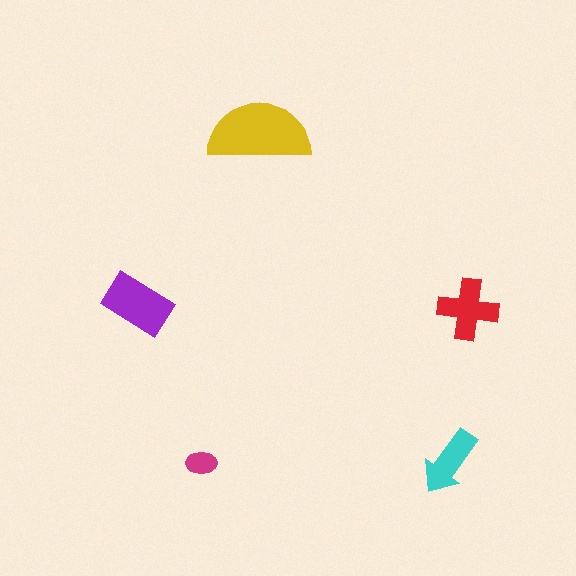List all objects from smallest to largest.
The magenta ellipse, the cyan arrow, the red cross, the purple rectangle, the yellow semicircle.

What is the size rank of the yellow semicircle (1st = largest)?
1st.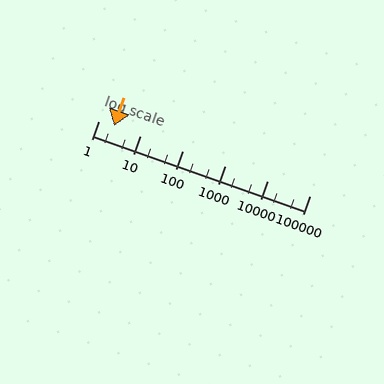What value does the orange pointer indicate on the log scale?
The pointer indicates approximately 2.3.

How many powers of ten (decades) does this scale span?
The scale spans 5 decades, from 1 to 100000.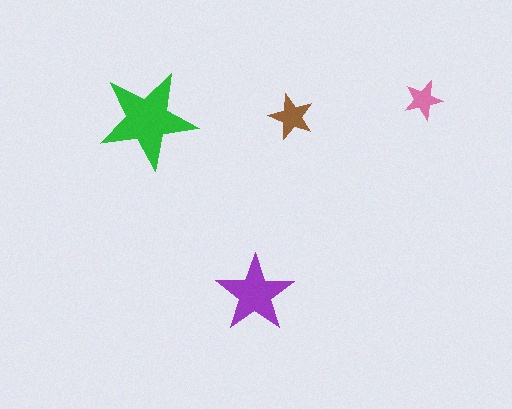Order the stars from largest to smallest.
the green one, the purple one, the brown one, the pink one.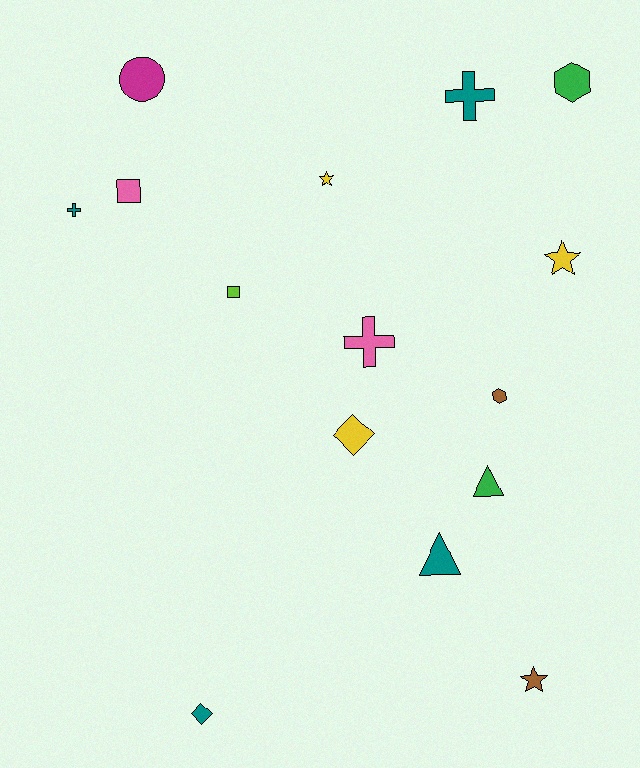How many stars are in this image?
There are 3 stars.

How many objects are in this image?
There are 15 objects.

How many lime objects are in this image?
There is 1 lime object.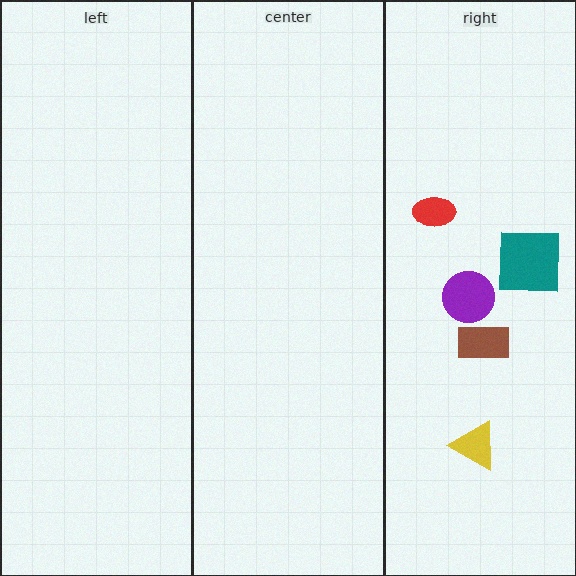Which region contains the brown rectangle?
The right region.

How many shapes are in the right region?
5.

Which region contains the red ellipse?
The right region.